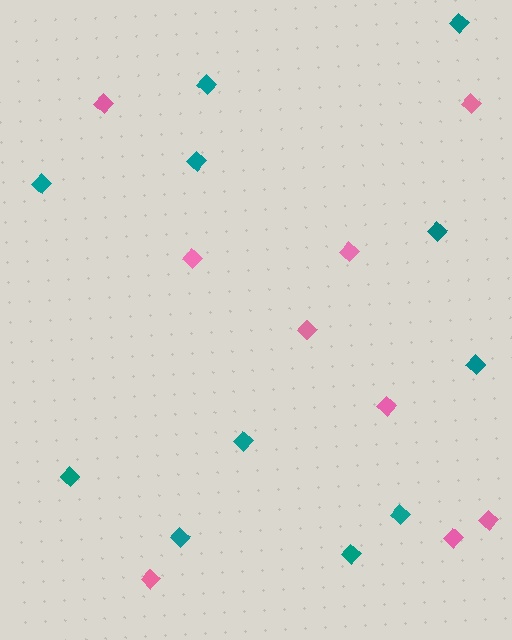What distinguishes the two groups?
There are 2 groups: one group of pink diamonds (9) and one group of teal diamonds (11).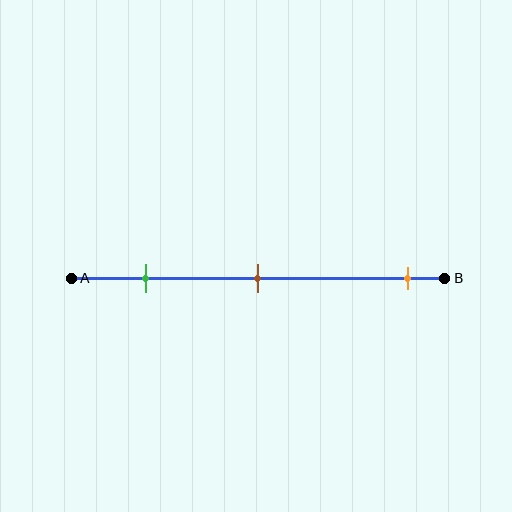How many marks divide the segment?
There are 3 marks dividing the segment.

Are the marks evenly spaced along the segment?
No, the marks are not evenly spaced.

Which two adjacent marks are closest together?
The green and brown marks are the closest adjacent pair.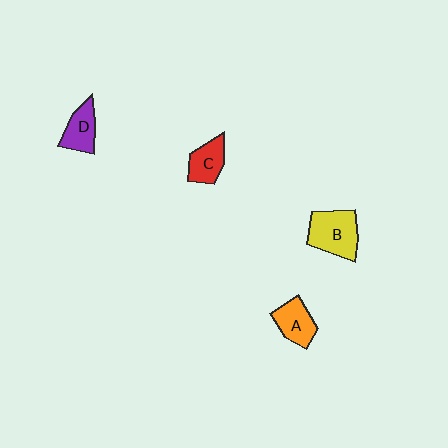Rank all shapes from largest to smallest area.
From largest to smallest: B (yellow), A (orange), C (red), D (purple).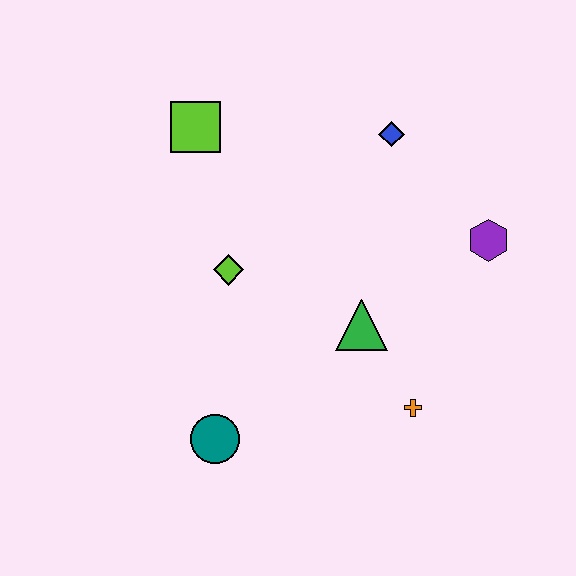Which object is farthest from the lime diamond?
The purple hexagon is farthest from the lime diamond.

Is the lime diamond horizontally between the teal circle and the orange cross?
Yes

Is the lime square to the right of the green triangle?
No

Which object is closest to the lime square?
The lime diamond is closest to the lime square.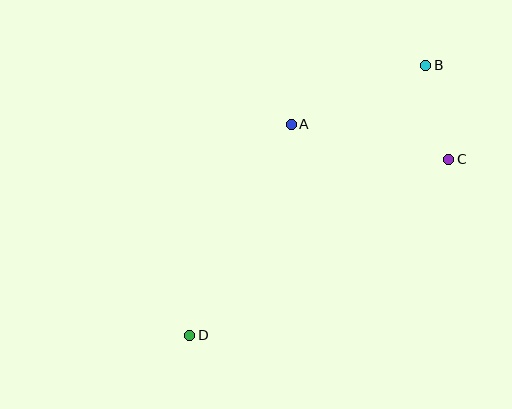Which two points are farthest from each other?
Points B and D are farthest from each other.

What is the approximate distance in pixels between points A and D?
The distance between A and D is approximately 234 pixels.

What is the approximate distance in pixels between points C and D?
The distance between C and D is approximately 313 pixels.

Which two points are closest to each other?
Points B and C are closest to each other.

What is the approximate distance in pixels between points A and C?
The distance between A and C is approximately 161 pixels.